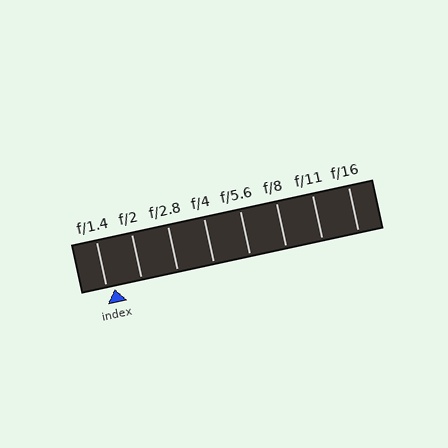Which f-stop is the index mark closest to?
The index mark is closest to f/1.4.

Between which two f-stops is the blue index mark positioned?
The index mark is between f/1.4 and f/2.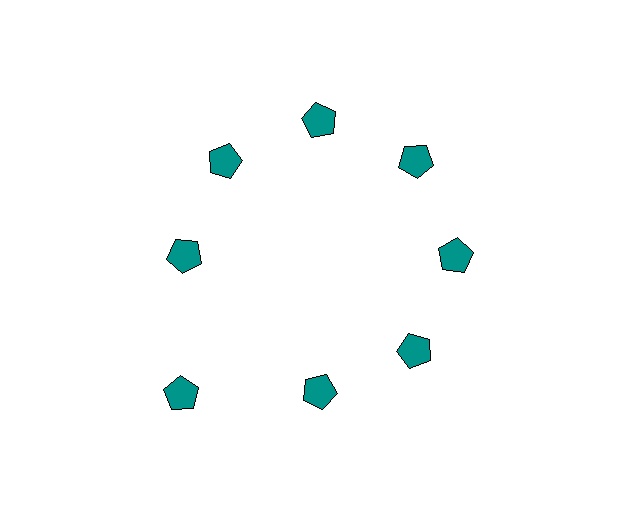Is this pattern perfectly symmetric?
No. The 8 teal pentagons are arranged in a ring, but one element near the 8 o'clock position is pushed outward from the center, breaking the 8-fold rotational symmetry.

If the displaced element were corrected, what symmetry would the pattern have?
It would have 8-fold rotational symmetry — the pattern would map onto itself every 45 degrees.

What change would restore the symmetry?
The symmetry would be restored by moving it inward, back onto the ring so that all 8 pentagons sit at equal angles and equal distance from the center.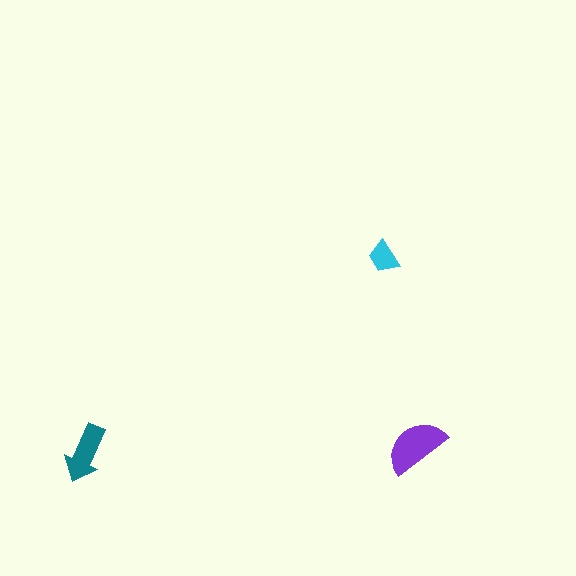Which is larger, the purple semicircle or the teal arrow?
The purple semicircle.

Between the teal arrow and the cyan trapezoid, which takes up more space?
The teal arrow.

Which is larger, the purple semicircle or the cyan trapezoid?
The purple semicircle.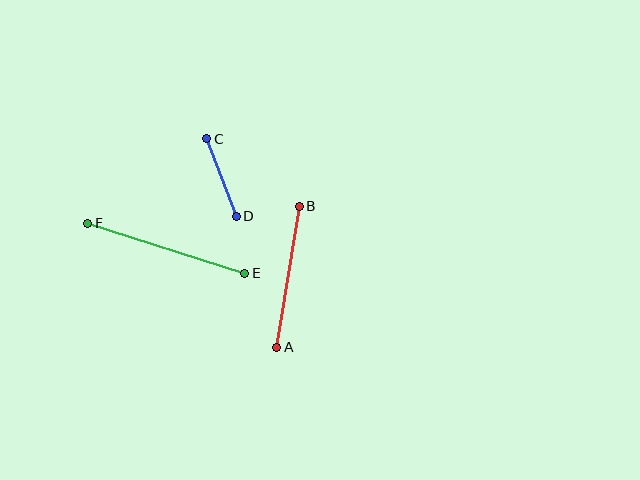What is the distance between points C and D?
The distance is approximately 83 pixels.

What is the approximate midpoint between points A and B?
The midpoint is at approximately (288, 277) pixels.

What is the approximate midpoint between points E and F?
The midpoint is at approximately (166, 248) pixels.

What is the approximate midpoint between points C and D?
The midpoint is at approximately (221, 177) pixels.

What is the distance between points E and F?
The distance is approximately 165 pixels.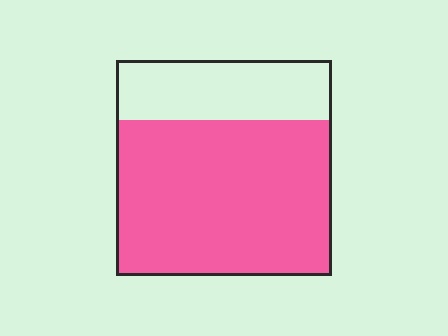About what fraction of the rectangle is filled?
About three quarters (3/4).